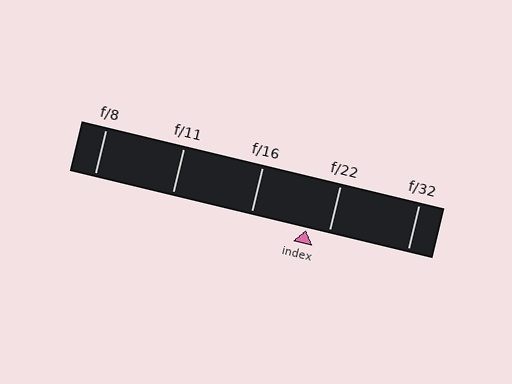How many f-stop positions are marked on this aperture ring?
There are 5 f-stop positions marked.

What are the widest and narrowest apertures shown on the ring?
The widest aperture shown is f/8 and the narrowest is f/32.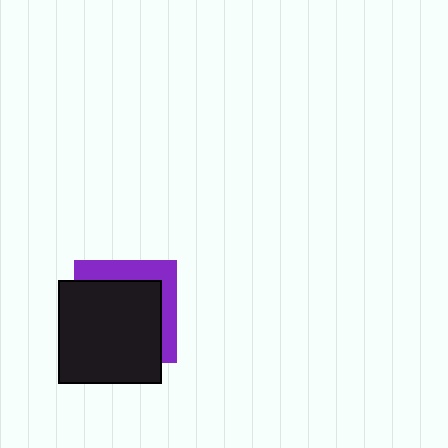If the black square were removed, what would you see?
You would see the complete purple square.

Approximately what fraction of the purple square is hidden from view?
Roughly 68% of the purple square is hidden behind the black square.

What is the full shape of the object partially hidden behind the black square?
The partially hidden object is a purple square.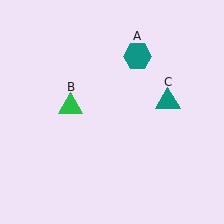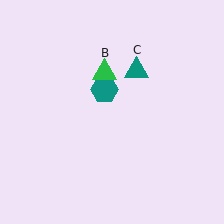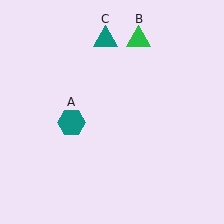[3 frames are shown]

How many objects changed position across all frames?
3 objects changed position: teal hexagon (object A), green triangle (object B), teal triangle (object C).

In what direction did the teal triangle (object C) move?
The teal triangle (object C) moved up and to the left.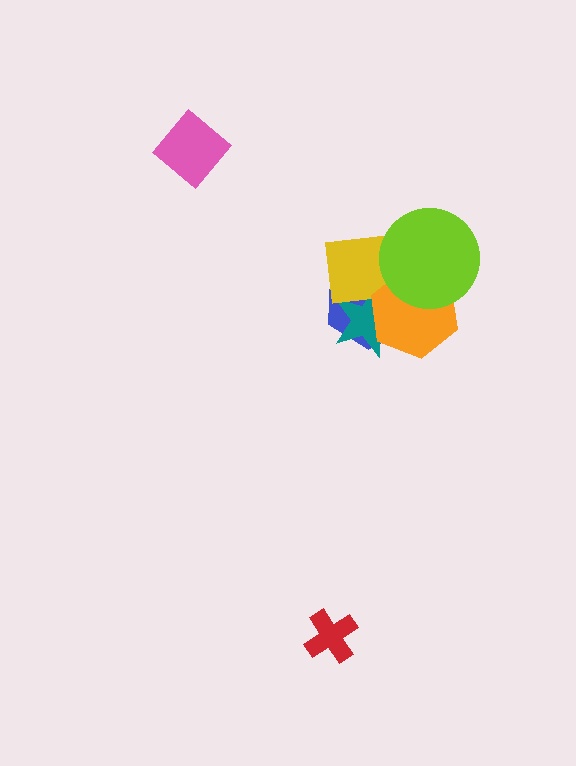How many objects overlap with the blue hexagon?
4 objects overlap with the blue hexagon.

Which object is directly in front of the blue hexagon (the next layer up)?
The teal star is directly in front of the blue hexagon.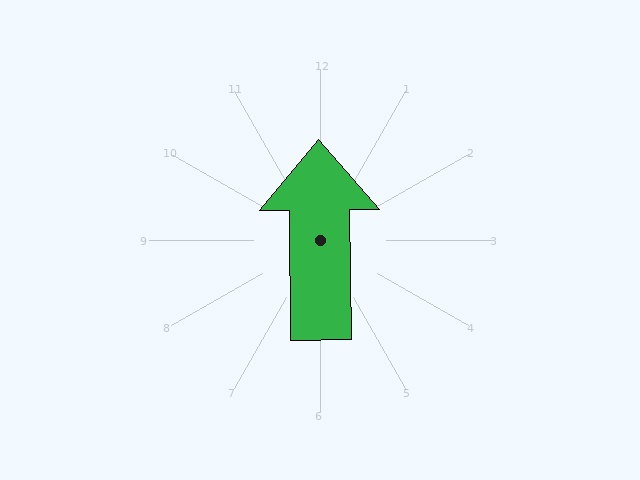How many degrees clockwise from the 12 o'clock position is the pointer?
Approximately 359 degrees.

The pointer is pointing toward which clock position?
Roughly 12 o'clock.